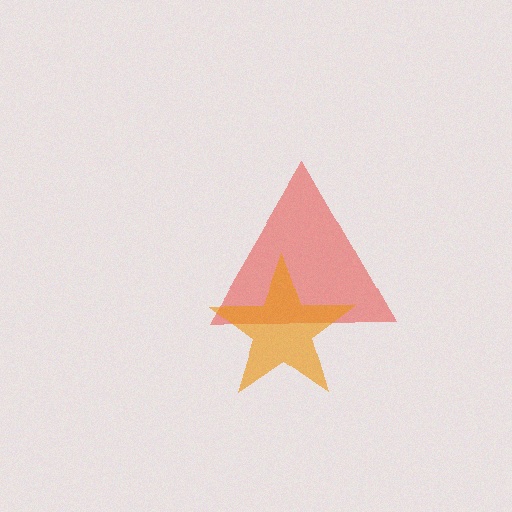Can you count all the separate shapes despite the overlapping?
Yes, there are 2 separate shapes.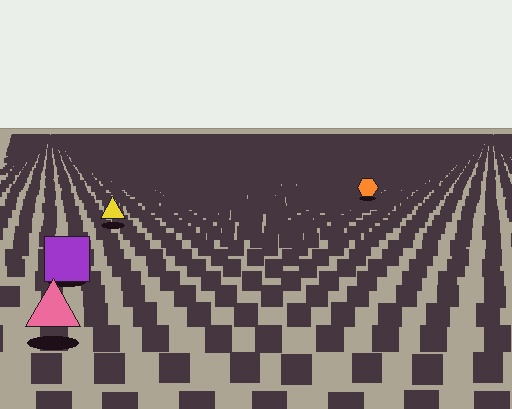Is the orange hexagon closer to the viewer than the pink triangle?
No. The pink triangle is closer — you can tell from the texture gradient: the ground texture is coarser near it.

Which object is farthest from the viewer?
The orange hexagon is farthest from the viewer. It appears smaller and the ground texture around it is denser.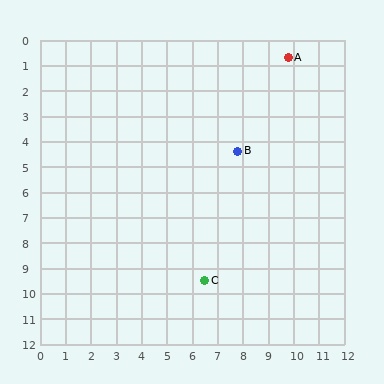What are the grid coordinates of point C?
Point C is at approximately (6.5, 9.5).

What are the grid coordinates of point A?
Point A is at approximately (9.8, 0.7).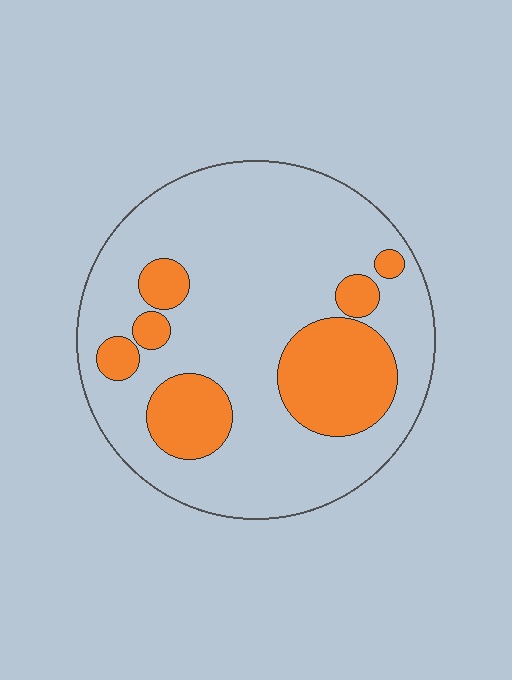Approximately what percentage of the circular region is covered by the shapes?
Approximately 25%.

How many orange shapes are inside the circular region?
7.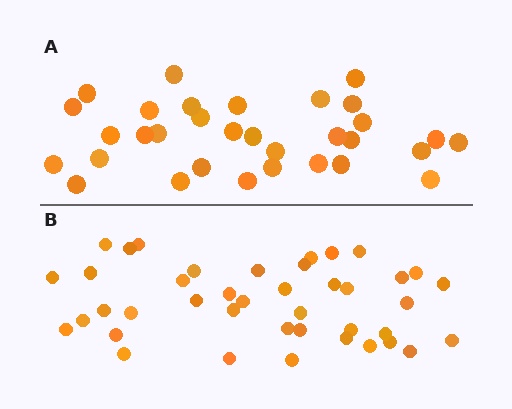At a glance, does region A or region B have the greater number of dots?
Region B (the bottom region) has more dots.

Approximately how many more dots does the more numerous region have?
Region B has roughly 8 or so more dots than region A.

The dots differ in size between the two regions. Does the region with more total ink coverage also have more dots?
No. Region A has more total ink coverage because its dots are larger, but region B actually contains more individual dots. Total area can be misleading — the number of items is what matters here.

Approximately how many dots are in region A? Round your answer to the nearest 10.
About 30 dots. (The exact count is 32, which rounds to 30.)